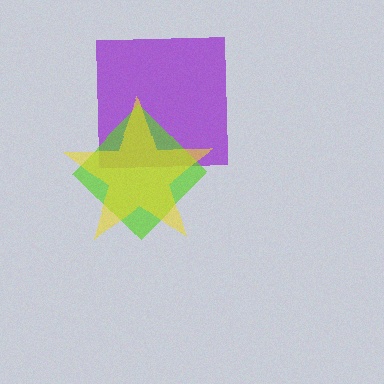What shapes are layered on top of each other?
The layered shapes are: a purple square, a lime diamond, a yellow star.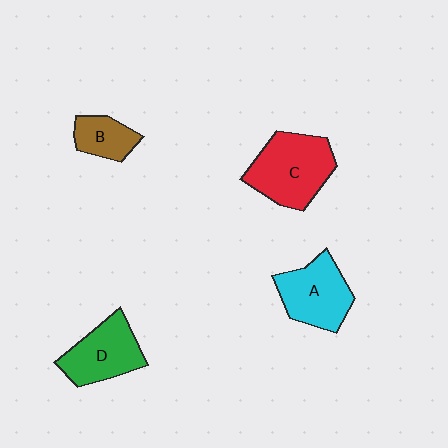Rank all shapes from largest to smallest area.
From largest to smallest: C (red), A (cyan), D (green), B (brown).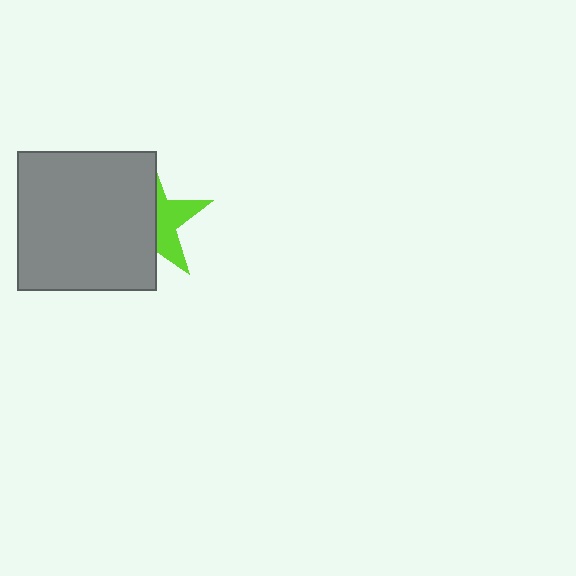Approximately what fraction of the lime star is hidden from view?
Roughly 61% of the lime star is hidden behind the gray square.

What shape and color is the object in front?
The object in front is a gray square.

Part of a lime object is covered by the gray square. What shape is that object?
It is a star.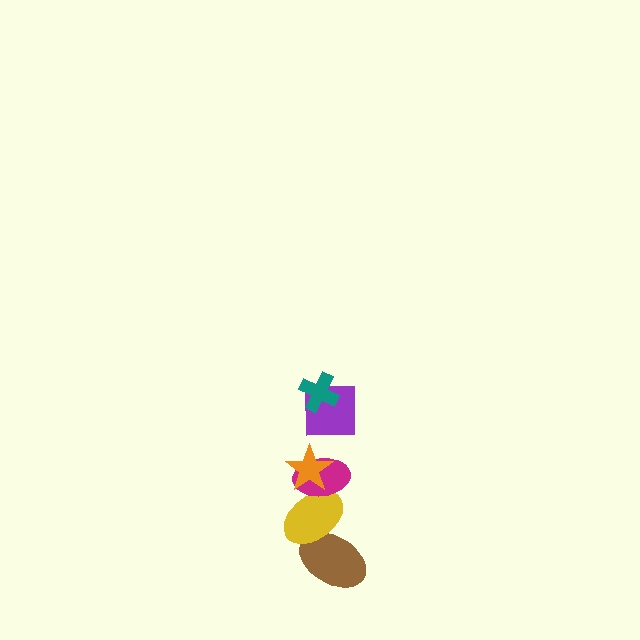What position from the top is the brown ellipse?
The brown ellipse is 6th from the top.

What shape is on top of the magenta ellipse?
The orange star is on top of the magenta ellipse.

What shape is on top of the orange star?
The purple square is on top of the orange star.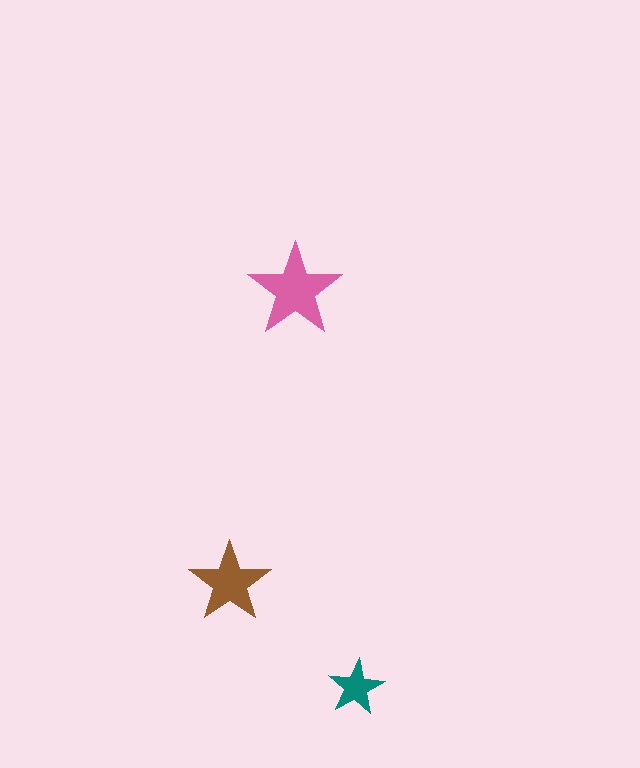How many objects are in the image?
There are 3 objects in the image.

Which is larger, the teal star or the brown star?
The brown one.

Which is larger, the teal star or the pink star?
The pink one.